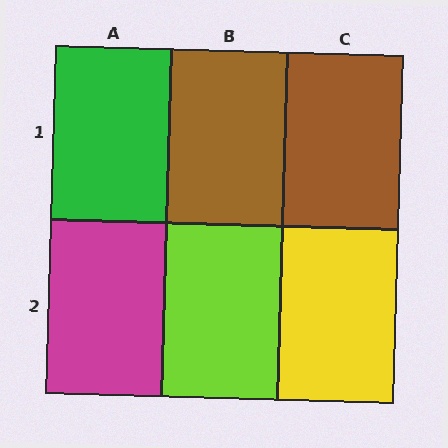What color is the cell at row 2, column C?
Yellow.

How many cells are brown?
2 cells are brown.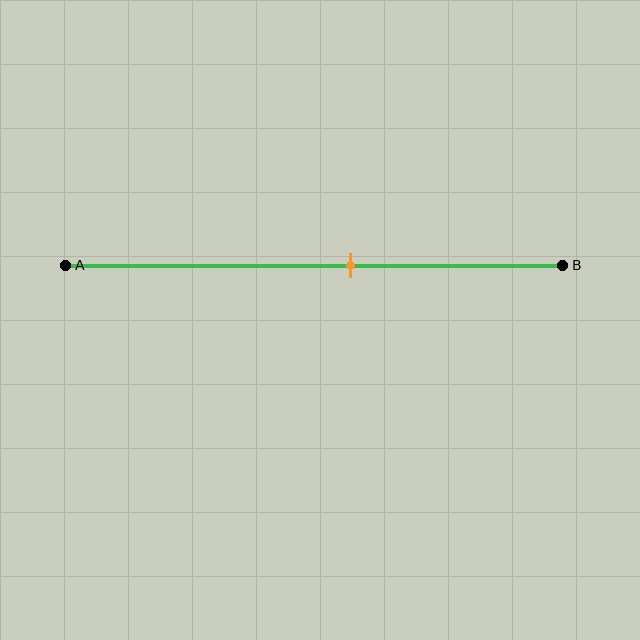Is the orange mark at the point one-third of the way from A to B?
No, the mark is at about 55% from A, not at the 33% one-third point.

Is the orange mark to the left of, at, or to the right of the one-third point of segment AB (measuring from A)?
The orange mark is to the right of the one-third point of segment AB.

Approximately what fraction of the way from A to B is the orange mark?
The orange mark is approximately 55% of the way from A to B.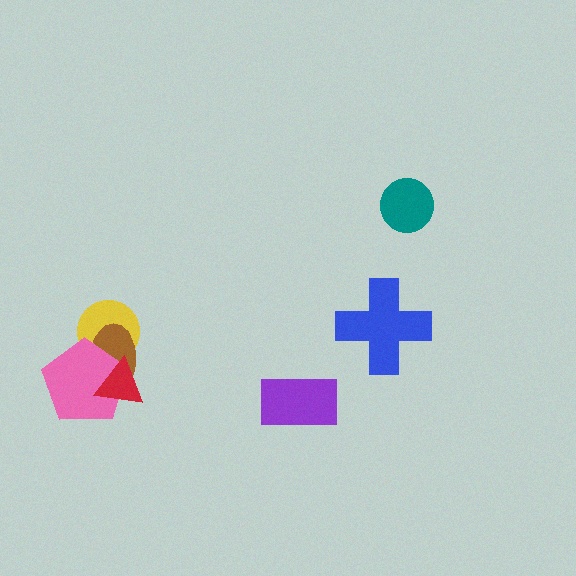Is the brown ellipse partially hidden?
Yes, it is partially covered by another shape.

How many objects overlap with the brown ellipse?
3 objects overlap with the brown ellipse.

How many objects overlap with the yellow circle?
2 objects overlap with the yellow circle.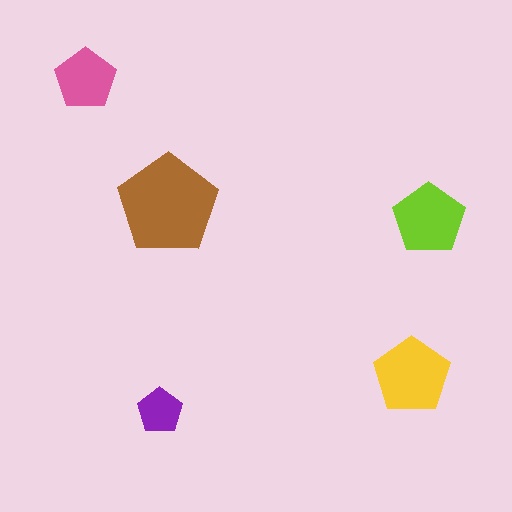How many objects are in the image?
There are 5 objects in the image.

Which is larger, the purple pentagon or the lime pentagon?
The lime one.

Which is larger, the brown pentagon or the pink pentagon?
The brown one.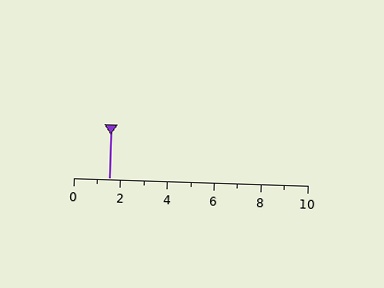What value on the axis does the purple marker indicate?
The marker indicates approximately 1.5.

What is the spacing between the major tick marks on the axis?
The major ticks are spaced 2 apart.